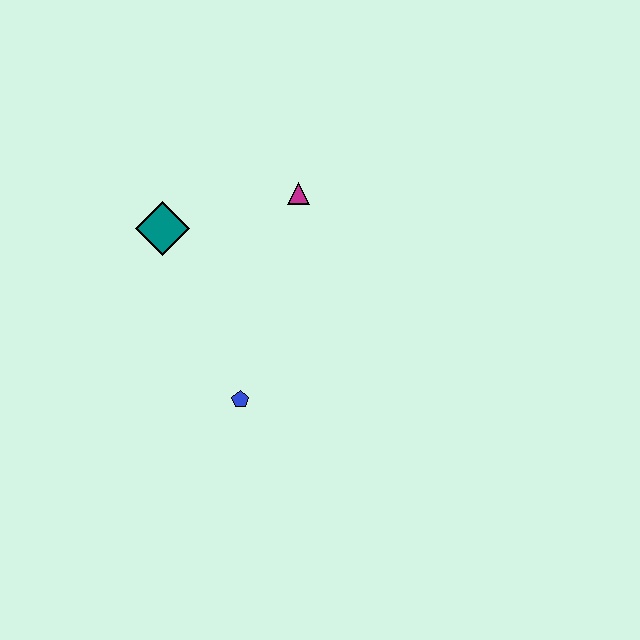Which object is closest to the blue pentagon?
The teal diamond is closest to the blue pentagon.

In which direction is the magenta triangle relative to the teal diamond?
The magenta triangle is to the right of the teal diamond.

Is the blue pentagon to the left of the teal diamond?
No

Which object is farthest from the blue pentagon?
The magenta triangle is farthest from the blue pentagon.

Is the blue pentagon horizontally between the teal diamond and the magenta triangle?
Yes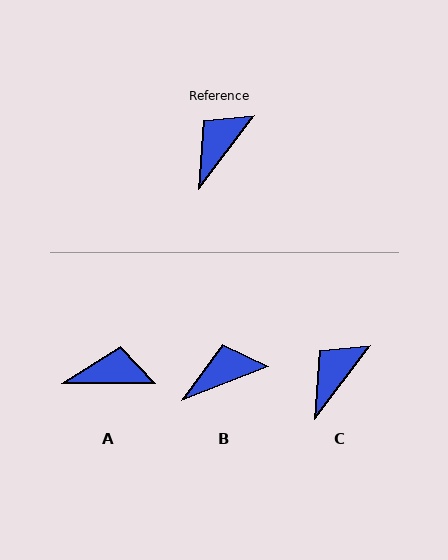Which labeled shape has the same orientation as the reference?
C.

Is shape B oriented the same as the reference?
No, it is off by about 31 degrees.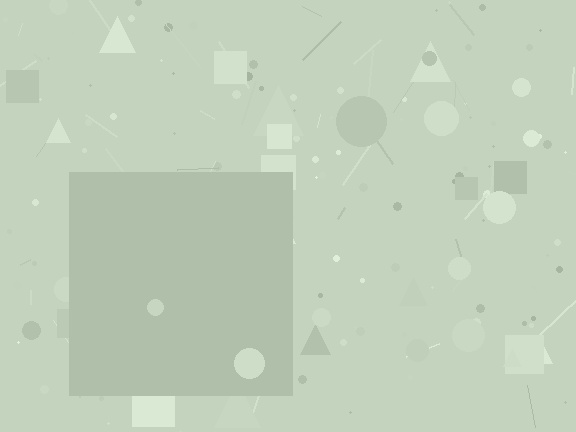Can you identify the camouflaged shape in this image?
The camouflaged shape is a square.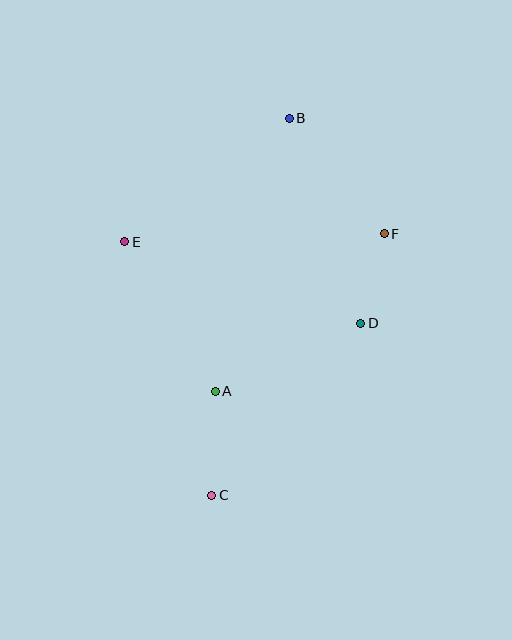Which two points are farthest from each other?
Points B and C are farthest from each other.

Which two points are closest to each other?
Points D and F are closest to each other.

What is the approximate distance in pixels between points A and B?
The distance between A and B is approximately 283 pixels.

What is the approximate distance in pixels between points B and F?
The distance between B and F is approximately 150 pixels.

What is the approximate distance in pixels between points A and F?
The distance between A and F is approximately 231 pixels.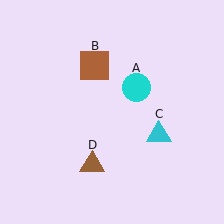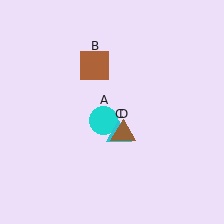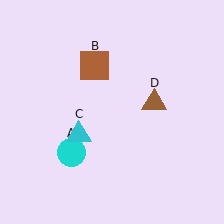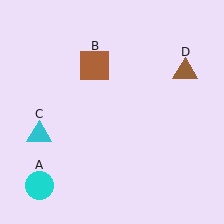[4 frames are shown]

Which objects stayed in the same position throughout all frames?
Brown square (object B) remained stationary.